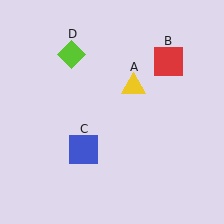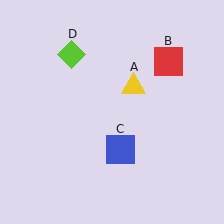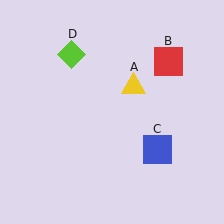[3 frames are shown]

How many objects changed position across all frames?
1 object changed position: blue square (object C).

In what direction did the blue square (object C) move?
The blue square (object C) moved right.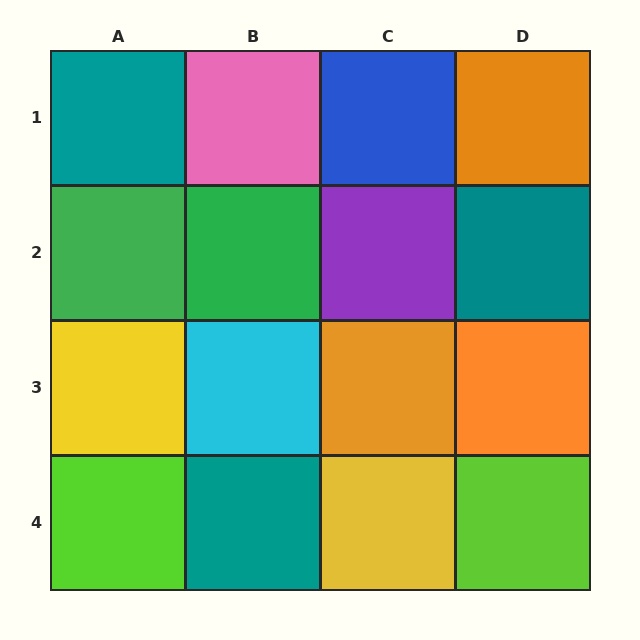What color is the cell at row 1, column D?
Orange.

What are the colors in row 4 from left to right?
Lime, teal, yellow, lime.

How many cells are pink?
1 cell is pink.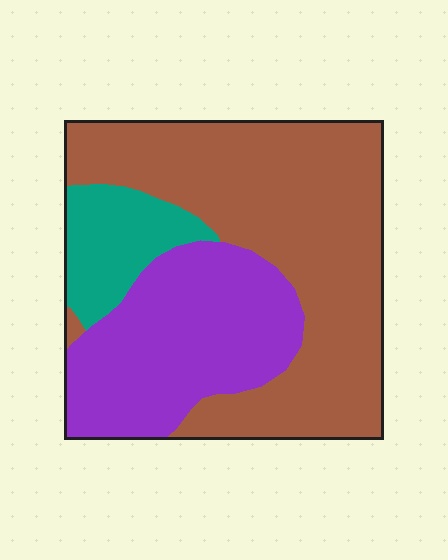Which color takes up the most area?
Brown, at roughly 55%.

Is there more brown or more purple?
Brown.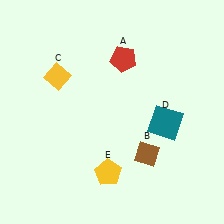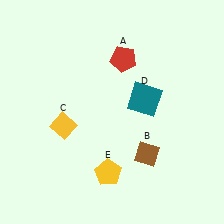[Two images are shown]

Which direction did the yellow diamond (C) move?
The yellow diamond (C) moved down.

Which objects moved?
The objects that moved are: the yellow diamond (C), the teal square (D).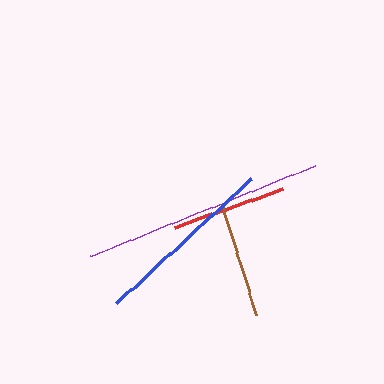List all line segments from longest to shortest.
From longest to shortest: purple, blue, brown, red.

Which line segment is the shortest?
The red line is the shortest at approximately 115 pixels.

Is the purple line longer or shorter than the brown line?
The purple line is longer than the brown line.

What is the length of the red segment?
The red segment is approximately 115 pixels long.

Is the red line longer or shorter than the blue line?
The blue line is longer than the red line.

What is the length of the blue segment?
The blue segment is approximately 184 pixels long.